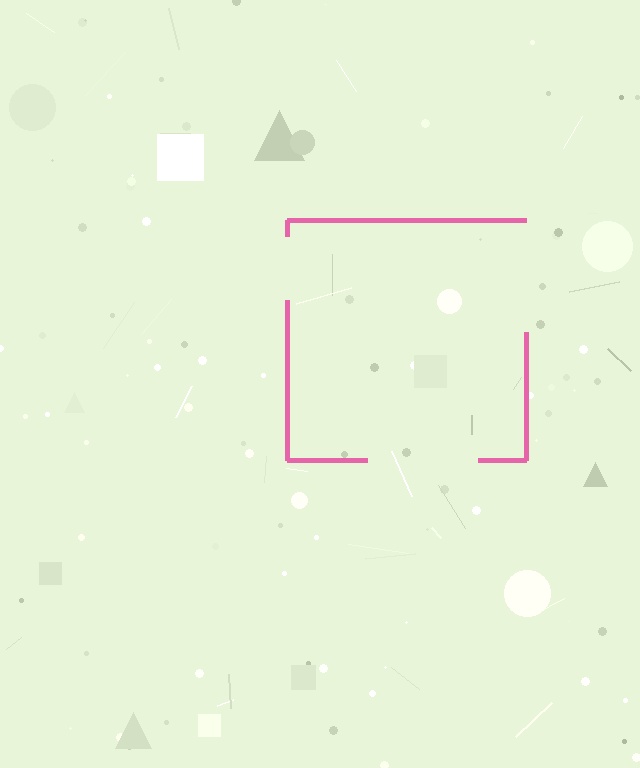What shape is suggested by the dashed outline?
The dashed outline suggests a square.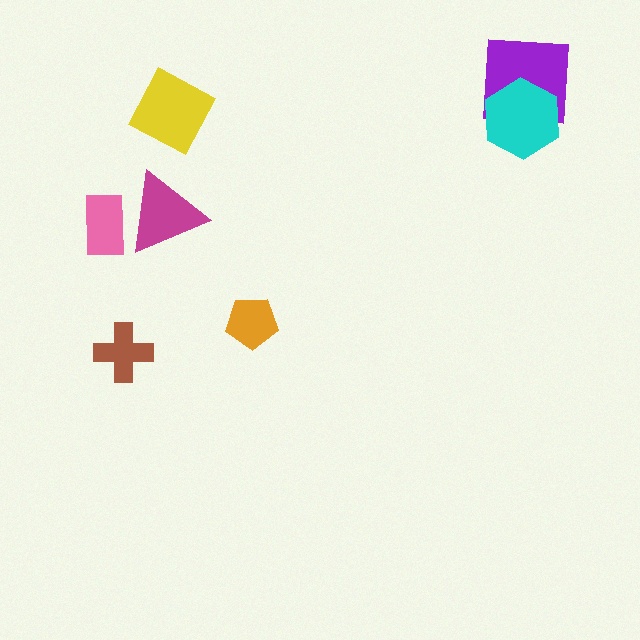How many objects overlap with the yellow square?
0 objects overlap with the yellow square.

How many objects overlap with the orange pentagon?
0 objects overlap with the orange pentagon.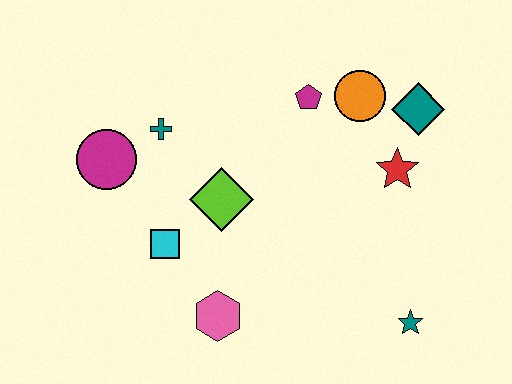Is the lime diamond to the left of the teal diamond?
Yes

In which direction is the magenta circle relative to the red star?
The magenta circle is to the left of the red star.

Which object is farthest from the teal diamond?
The magenta circle is farthest from the teal diamond.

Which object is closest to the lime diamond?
The cyan square is closest to the lime diamond.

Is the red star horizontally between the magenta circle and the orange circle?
No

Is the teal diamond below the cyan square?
No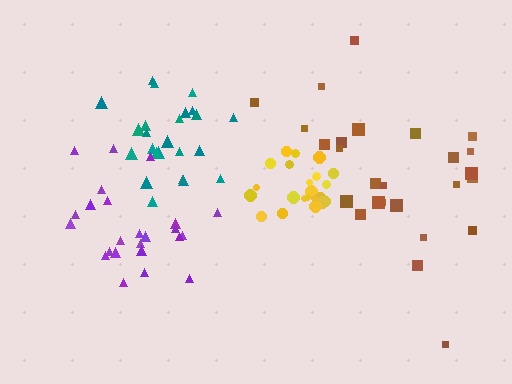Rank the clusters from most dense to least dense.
yellow, teal, purple, brown.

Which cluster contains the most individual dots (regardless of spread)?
Brown (26).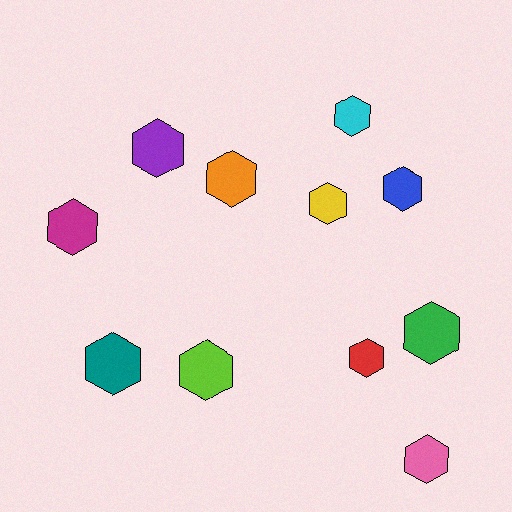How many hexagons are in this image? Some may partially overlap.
There are 11 hexagons.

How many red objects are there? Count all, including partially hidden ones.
There is 1 red object.